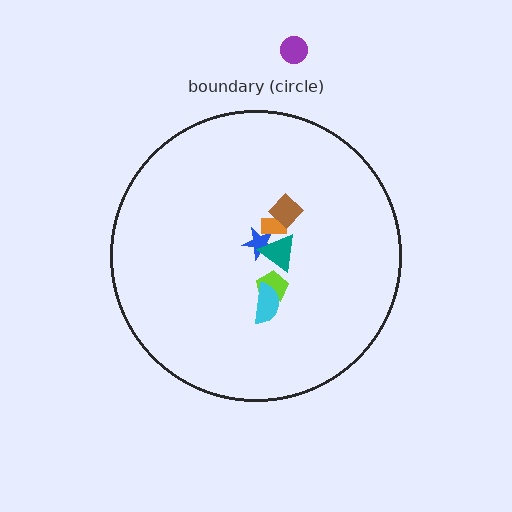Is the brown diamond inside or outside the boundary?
Inside.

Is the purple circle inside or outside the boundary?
Outside.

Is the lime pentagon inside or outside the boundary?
Inside.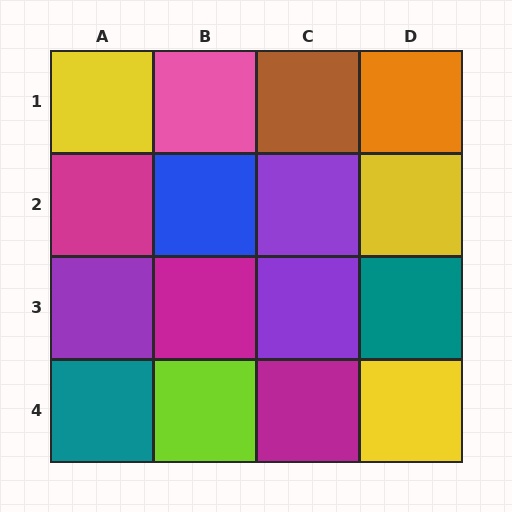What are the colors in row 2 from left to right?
Magenta, blue, purple, yellow.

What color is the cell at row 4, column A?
Teal.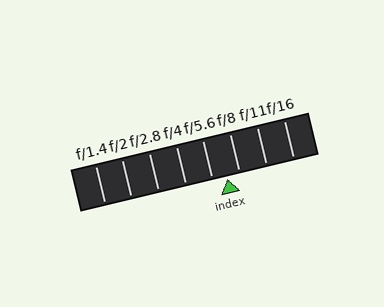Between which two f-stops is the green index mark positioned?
The index mark is between f/5.6 and f/8.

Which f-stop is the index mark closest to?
The index mark is closest to f/8.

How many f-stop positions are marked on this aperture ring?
There are 8 f-stop positions marked.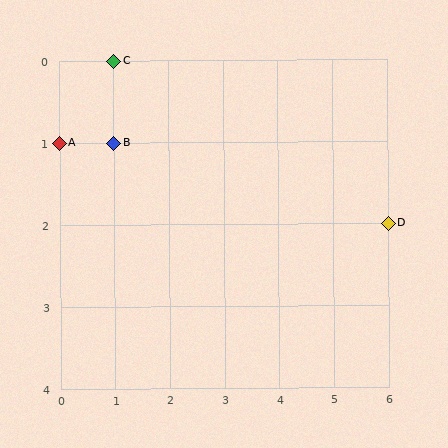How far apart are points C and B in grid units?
Points C and B are 1 row apart.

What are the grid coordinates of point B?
Point B is at grid coordinates (1, 1).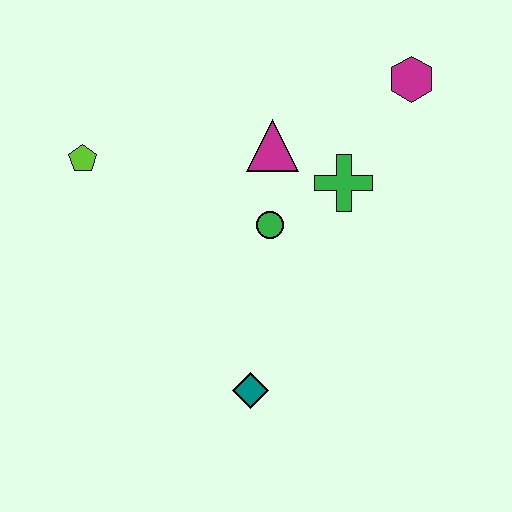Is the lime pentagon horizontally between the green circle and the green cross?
No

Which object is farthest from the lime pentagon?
The magenta hexagon is farthest from the lime pentagon.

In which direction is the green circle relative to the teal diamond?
The green circle is above the teal diamond.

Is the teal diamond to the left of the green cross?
Yes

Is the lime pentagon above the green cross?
Yes